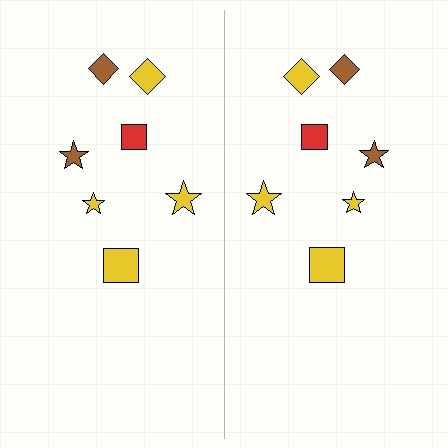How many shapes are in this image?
There are 14 shapes in this image.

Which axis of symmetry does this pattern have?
The pattern has a vertical axis of symmetry running through the center of the image.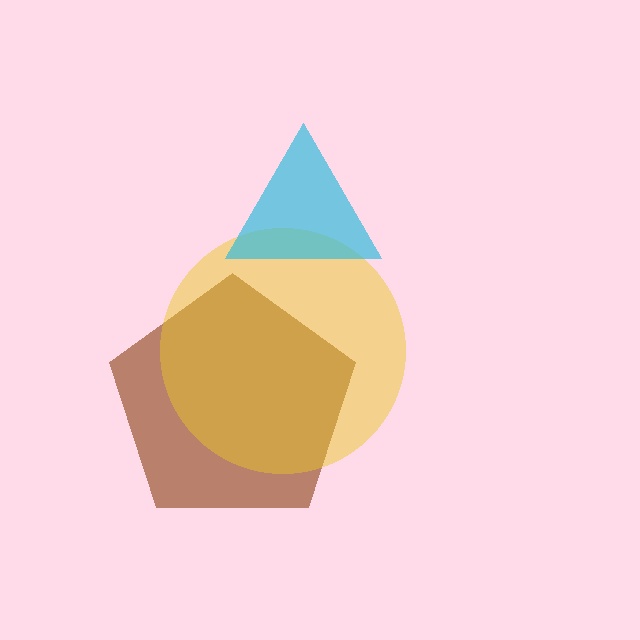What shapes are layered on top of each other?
The layered shapes are: a brown pentagon, a yellow circle, a cyan triangle.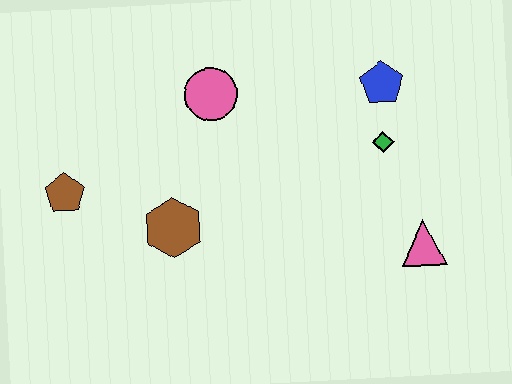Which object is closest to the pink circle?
The brown hexagon is closest to the pink circle.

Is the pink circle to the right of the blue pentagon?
No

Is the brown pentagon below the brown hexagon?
No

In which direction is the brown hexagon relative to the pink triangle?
The brown hexagon is to the left of the pink triangle.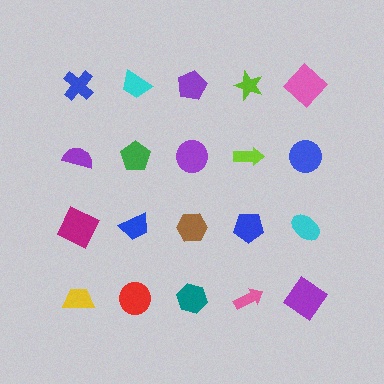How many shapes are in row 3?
5 shapes.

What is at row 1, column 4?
A lime star.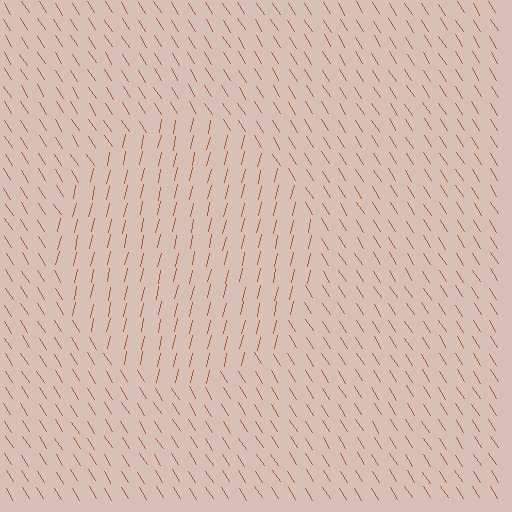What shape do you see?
I see a circle.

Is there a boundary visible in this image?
Yes, there is a texture boundary formed by a change in line orientation.